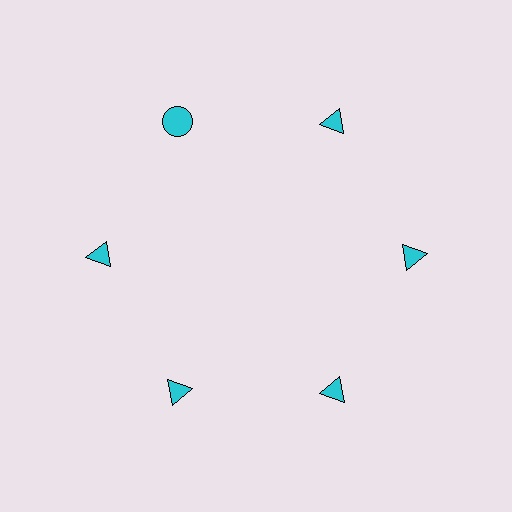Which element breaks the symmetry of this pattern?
The cyan circle at roughly the 11 o'clock position breaks the symmetry. All other shapes are cyan triangles.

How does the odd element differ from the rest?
It has a different shape: circle instead of triangle.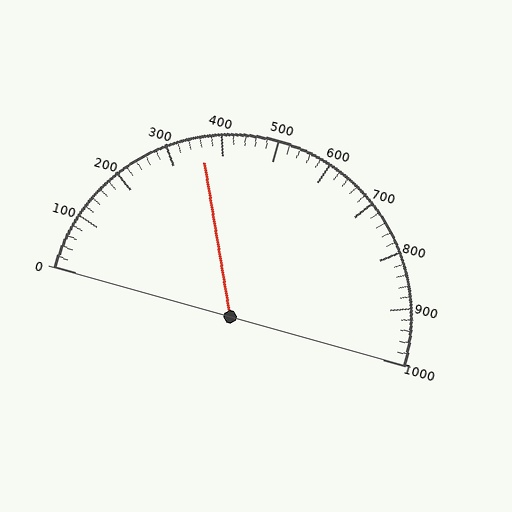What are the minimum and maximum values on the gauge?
The gauge ranges from 0 to 1000.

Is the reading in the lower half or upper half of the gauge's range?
The reading is in the lower half of the range (0 to 1000).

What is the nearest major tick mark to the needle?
The nearest major tick mark is 400.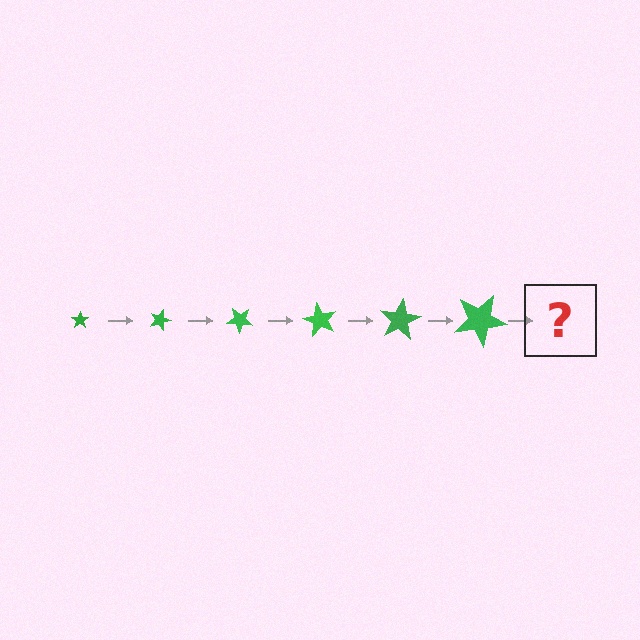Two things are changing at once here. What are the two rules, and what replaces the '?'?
The two rules are that the star grows larger each step and it rotates 20 degrees each step. The '?' should be a star, larger than the previous one and rotated 120 degrees from the start.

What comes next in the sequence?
The next element should be a star, larger than the previous one and rotated 120 degrees from the start.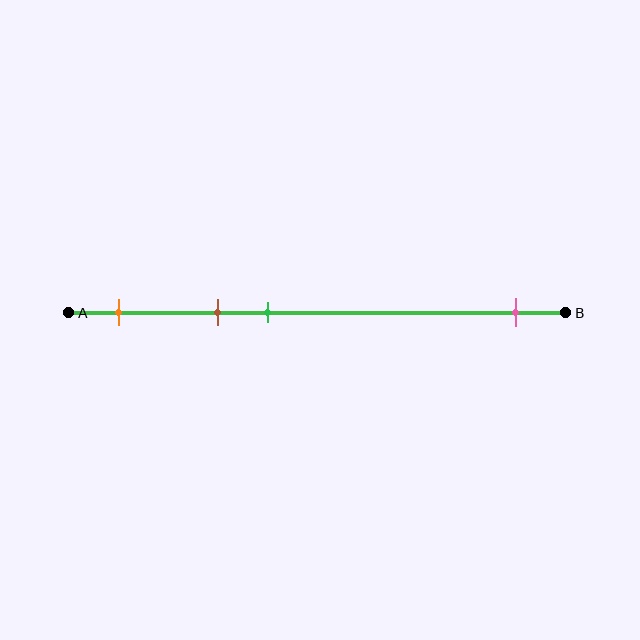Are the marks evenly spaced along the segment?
No, the marks are not evenly spaced.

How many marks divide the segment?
There are 4 marks dividing the segment.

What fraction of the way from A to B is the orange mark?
The orange mark is approximately 10% (0.1) of the way from A to B.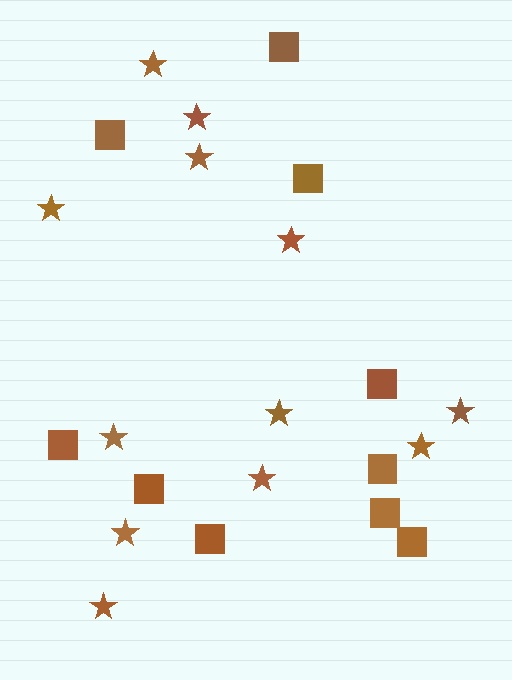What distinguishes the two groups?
There are 2 groups: one group of stars (12) and one group of squares (10).